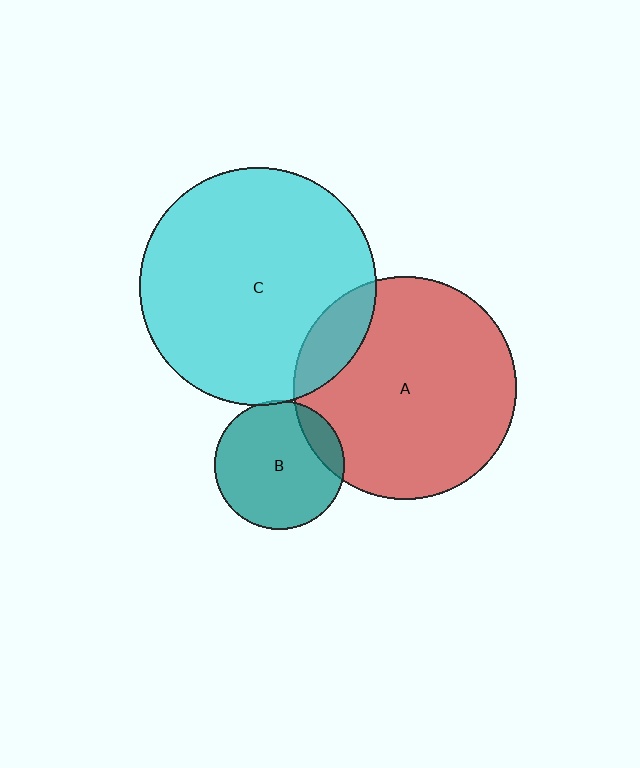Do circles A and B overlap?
Yes.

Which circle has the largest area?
Circle C (cyan).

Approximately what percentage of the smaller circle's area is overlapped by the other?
Approximately 15%.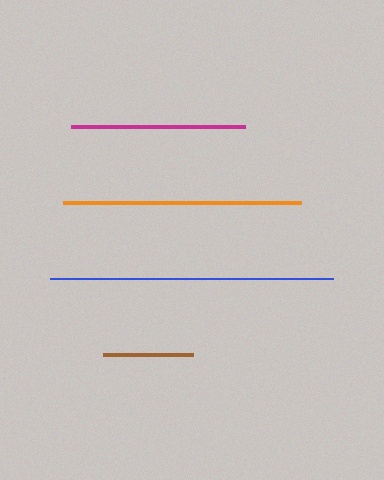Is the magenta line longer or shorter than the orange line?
The orange line is longer than the magenta line.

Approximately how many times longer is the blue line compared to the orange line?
The blue line is approximately 1.2 times the length of the orange line.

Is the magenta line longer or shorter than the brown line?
The magenta line is longer than the brown line.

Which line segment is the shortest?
The brown line is the shortest at approximately 90 pixels.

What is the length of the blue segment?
The blue segment is approximately 283 pixels long.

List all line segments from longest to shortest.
From longest to shortest: blue, orange, magenta, brown.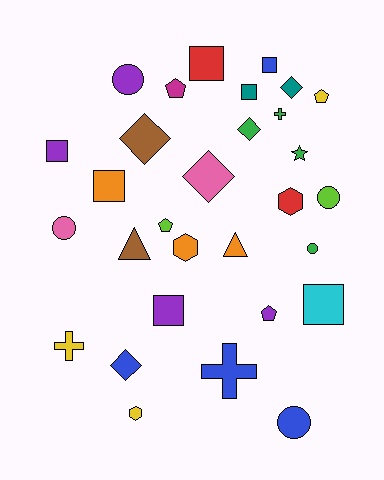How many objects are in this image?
There are 30 objects.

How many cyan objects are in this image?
There is 1 cyan object.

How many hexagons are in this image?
There are 3 hexagons.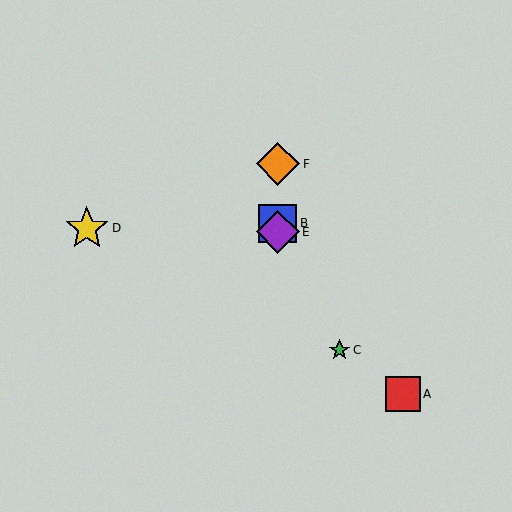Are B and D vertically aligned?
No, B is at x≈278 and D is at x≈87.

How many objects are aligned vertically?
3 objects (B, E, F) are aligned vertically.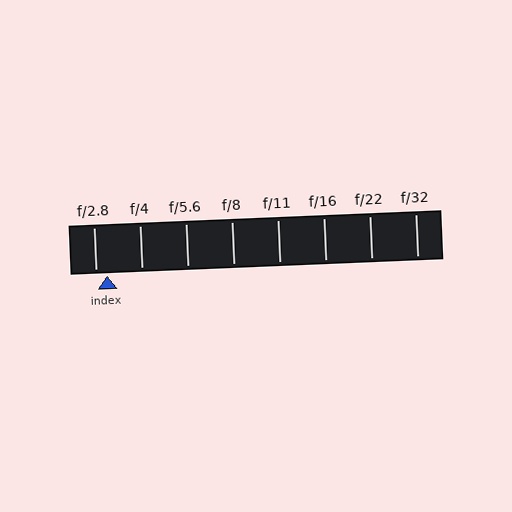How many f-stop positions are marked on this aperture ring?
There are 8 f-stop positions marked.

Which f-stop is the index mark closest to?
The index mark is closest to f/2.8.